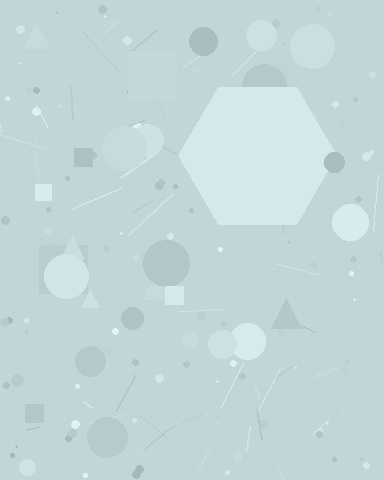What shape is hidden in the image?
A hexagon is hidden in the image.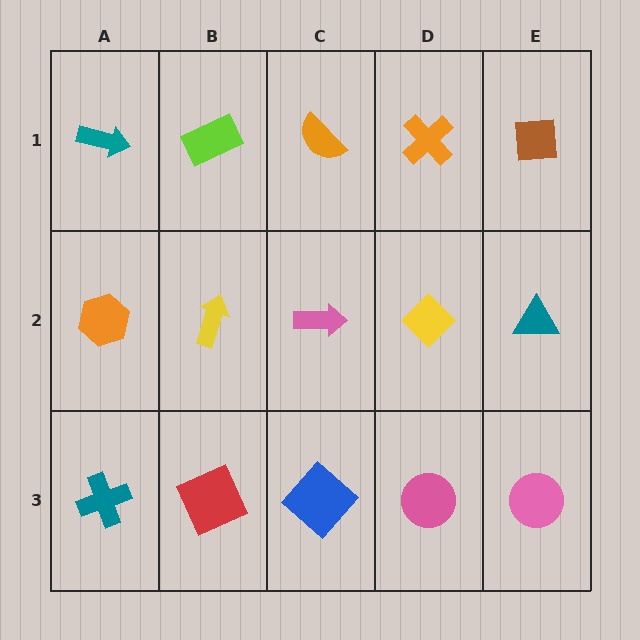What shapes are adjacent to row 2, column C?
An orange semicircle (row 1, column C), a blue diamond (row 3, column C), a yellow arrow (row 2, column B), a yellow diamond (row 2, column D).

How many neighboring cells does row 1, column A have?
2.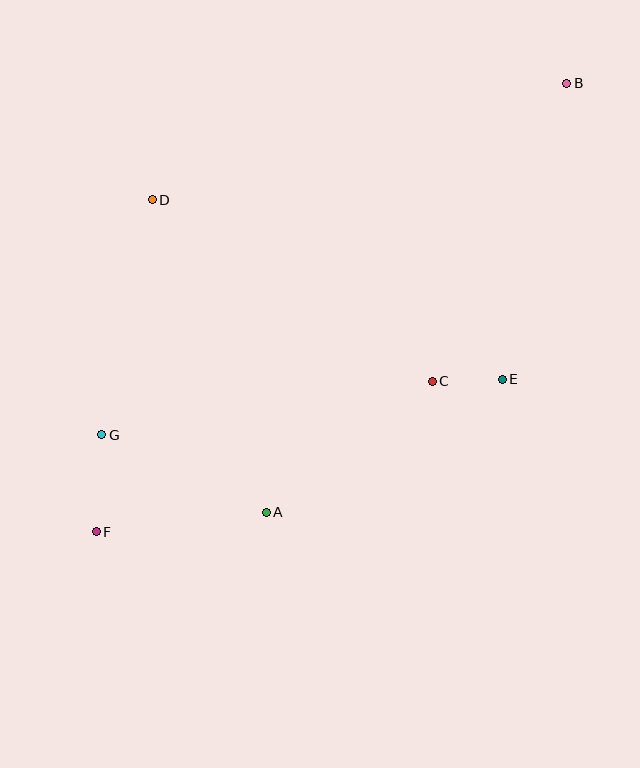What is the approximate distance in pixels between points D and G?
The distance between D and G is approximately 240 pixels.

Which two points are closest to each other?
Points C and E are closest to each other.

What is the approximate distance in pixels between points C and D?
The distance between C and D is approximately 333 pixels.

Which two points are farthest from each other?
Points B and F are farthest from each other.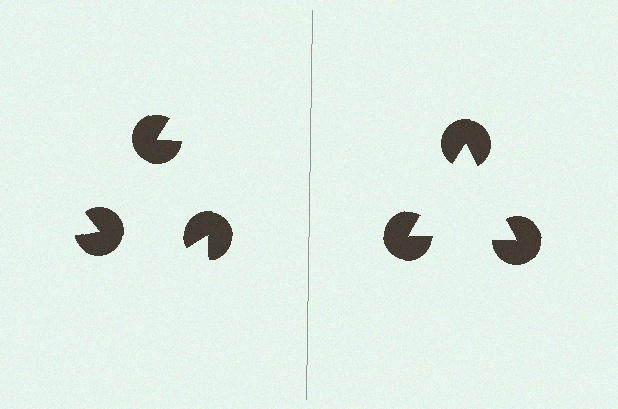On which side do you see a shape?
An illusory triangle appears on the right side. On the left side the wedge cuts are rotated, so no coherent shape forms.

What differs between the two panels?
The pac-man discs are positioned identically on both sides; only the wedge orientations differ. On the right they align to a triangle; on the left they are misaligned.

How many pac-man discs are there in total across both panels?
6 — 3 on each side.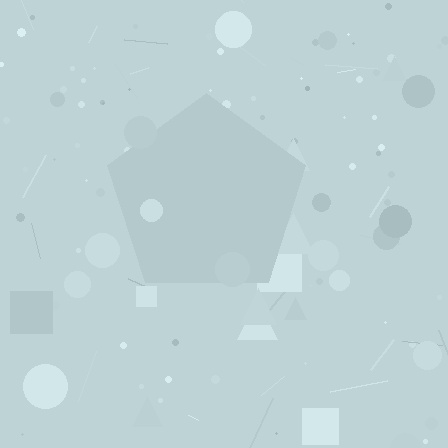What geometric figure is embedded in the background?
A pentagon is embedded in the background.